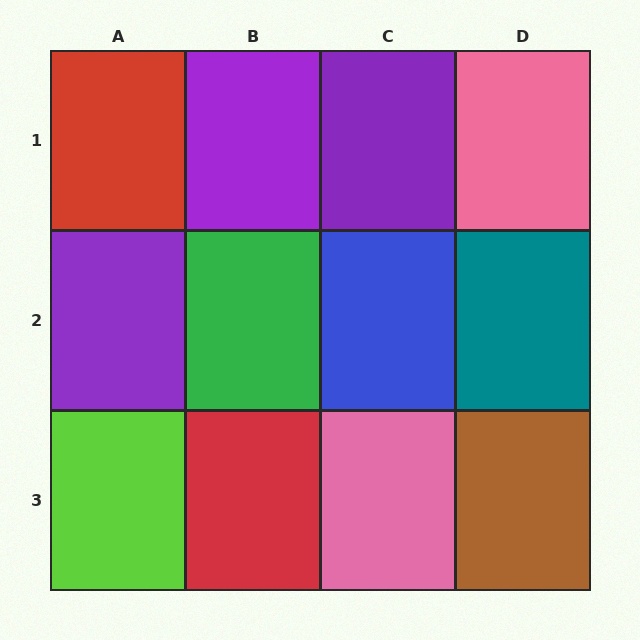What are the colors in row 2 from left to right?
Purple, green, blue, teal.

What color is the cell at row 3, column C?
Pink.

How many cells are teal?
1 cell is teal.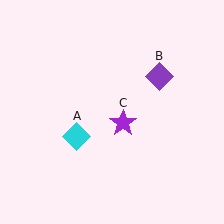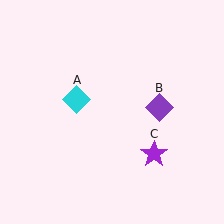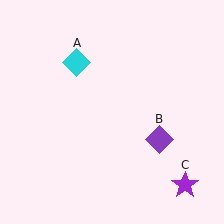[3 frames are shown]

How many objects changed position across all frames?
3 objects changed position: cyan diamond (object A), purple diamond (object B), purple star (object C).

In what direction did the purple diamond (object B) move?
The purple diamond (object B) moved down.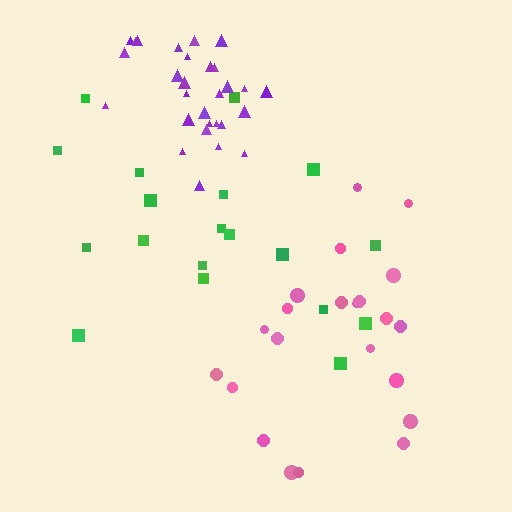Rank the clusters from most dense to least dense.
purple, pink, green.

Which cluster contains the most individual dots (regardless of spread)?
Purple (29).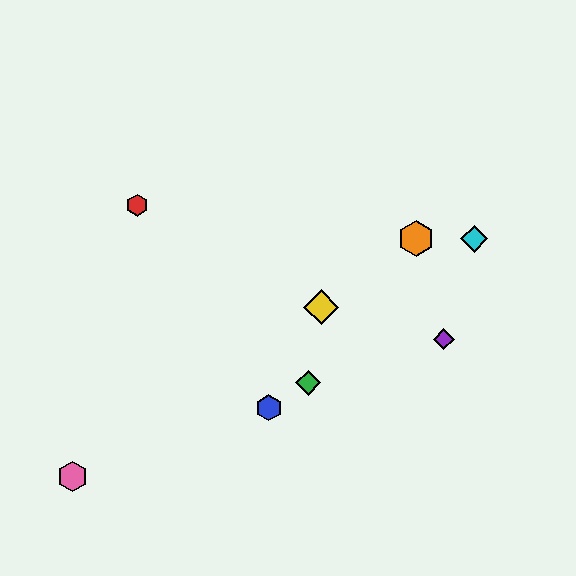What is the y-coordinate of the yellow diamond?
The yellow diamond is at y≈307.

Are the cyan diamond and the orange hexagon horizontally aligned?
Yes, both are at y≈239.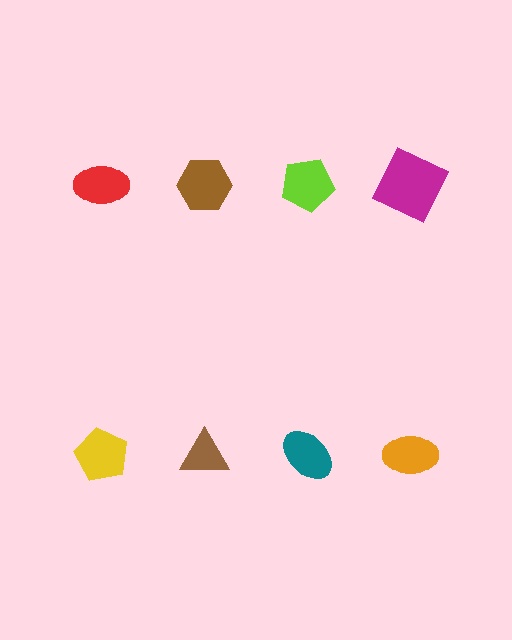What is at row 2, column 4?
An orange ellipse.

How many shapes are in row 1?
4 shapes.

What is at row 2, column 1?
A yellow pentagon.